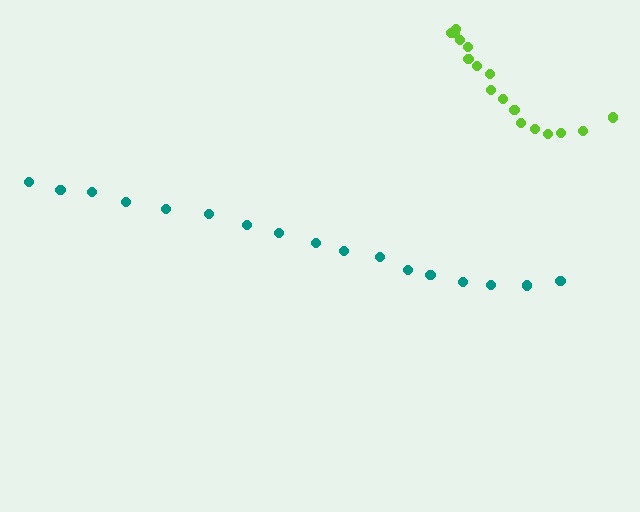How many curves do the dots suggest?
There are 2 distinct paths.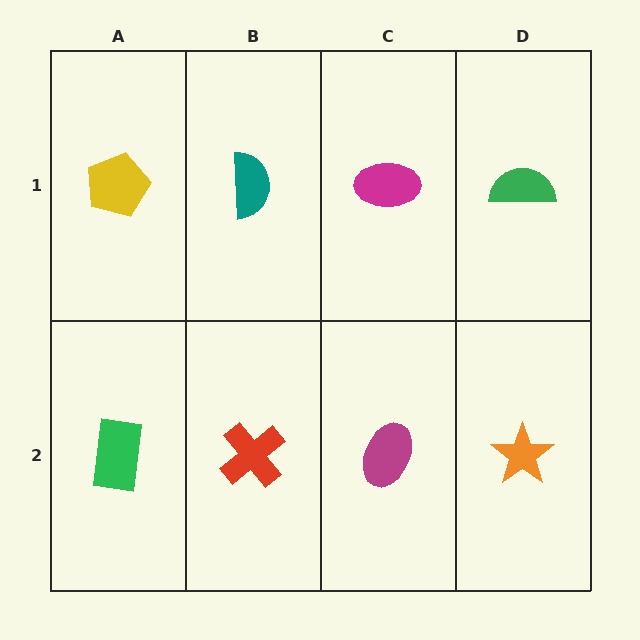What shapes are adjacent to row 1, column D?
An orange star (row 2, column D), a magenta ellipse (row 1, column C).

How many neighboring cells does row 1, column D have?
2.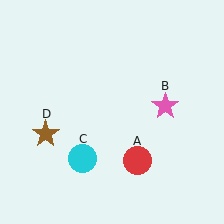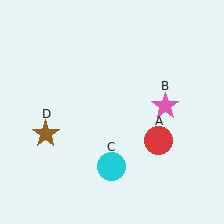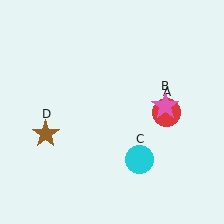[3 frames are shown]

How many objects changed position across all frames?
2 objects changed position: red circle (object A), cyan circle (object C).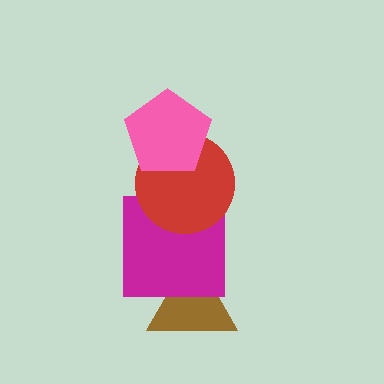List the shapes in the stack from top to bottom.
From top to bottom: the pink pentagon, the red circle, the magenta square, the brown triangle.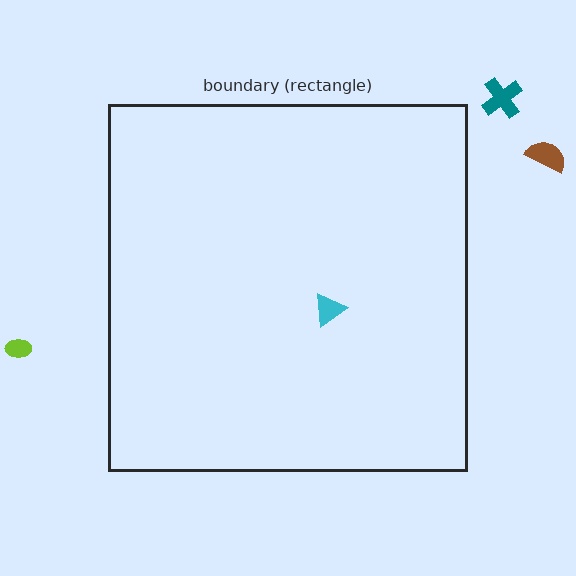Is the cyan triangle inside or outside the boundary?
Inside.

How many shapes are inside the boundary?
1 inside, 3 outside.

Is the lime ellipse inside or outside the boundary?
Outside.